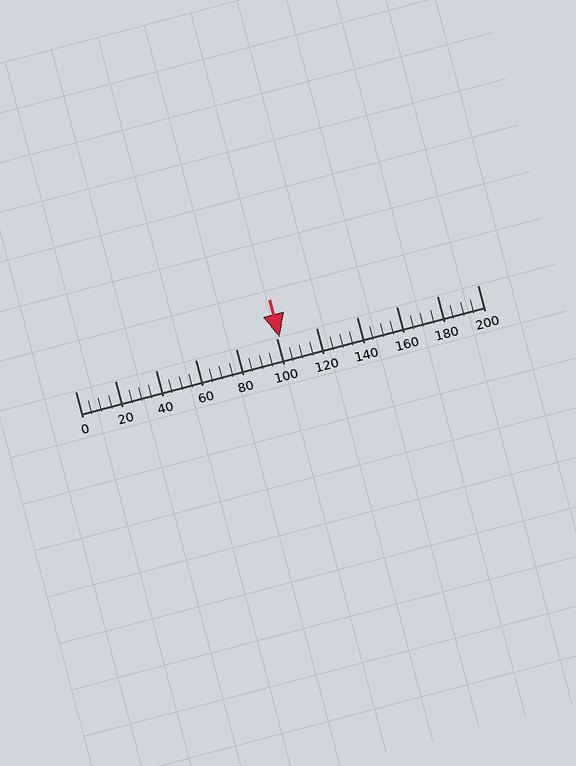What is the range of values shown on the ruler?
The ruler shows values from 0 to 200.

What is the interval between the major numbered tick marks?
The major tick marks are spaced 20 units apart.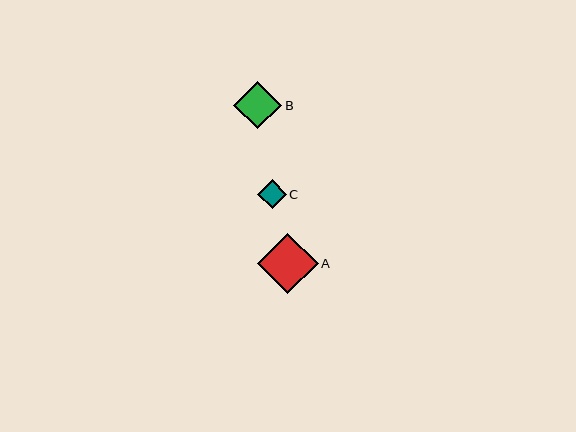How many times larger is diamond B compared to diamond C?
Diamond B is approximately 1.7 times the size of diamond C.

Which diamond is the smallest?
Diamond C is the smallest with a size of approximately 29 pixels.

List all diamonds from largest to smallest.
From largest to smallest: A, B, C.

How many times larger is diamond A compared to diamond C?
Diamond A is approximately 2.1 times the size of diamond C.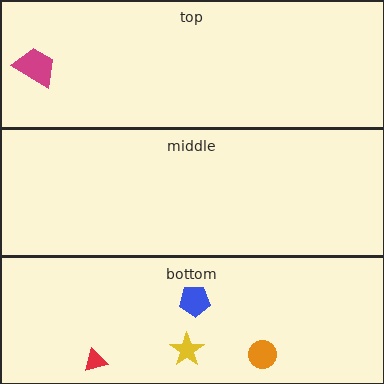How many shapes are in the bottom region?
4.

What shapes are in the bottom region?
The yellow star, the orange circle, the blue pentagon, the red triangle.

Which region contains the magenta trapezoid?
The top region.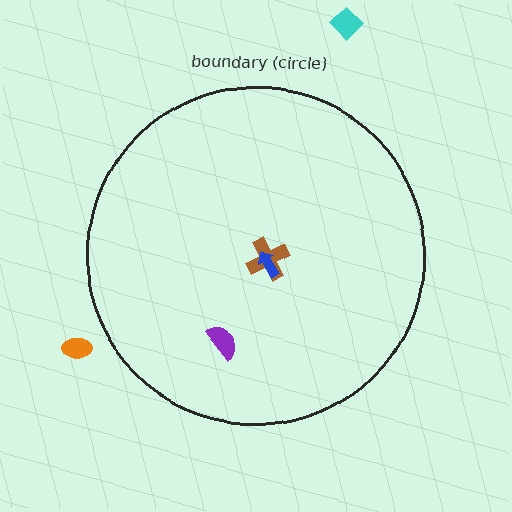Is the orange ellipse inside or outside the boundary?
Outside.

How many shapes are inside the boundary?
3 inside, 2 outside.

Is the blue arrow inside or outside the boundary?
Inside.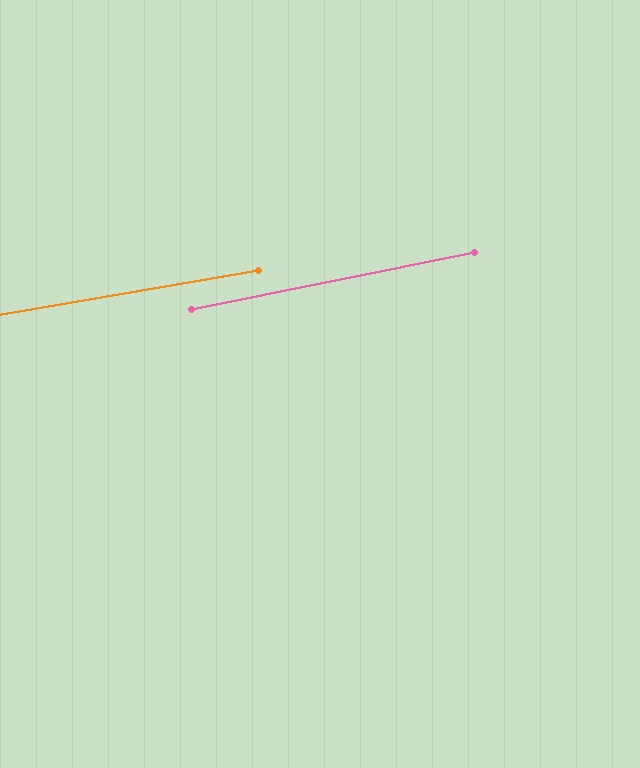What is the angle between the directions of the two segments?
Approximately 2 degrees.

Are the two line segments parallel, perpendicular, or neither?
Parallel — their directions differ by only 1.7°.